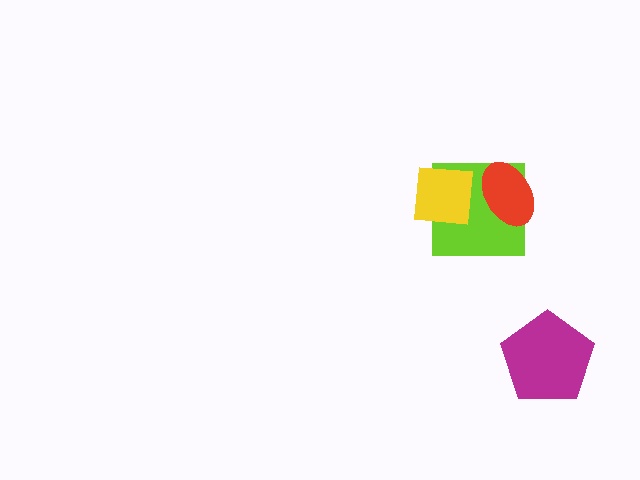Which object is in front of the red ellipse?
The yellow square is in front of the red ellipse.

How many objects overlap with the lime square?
2 objects overlap with the lime square.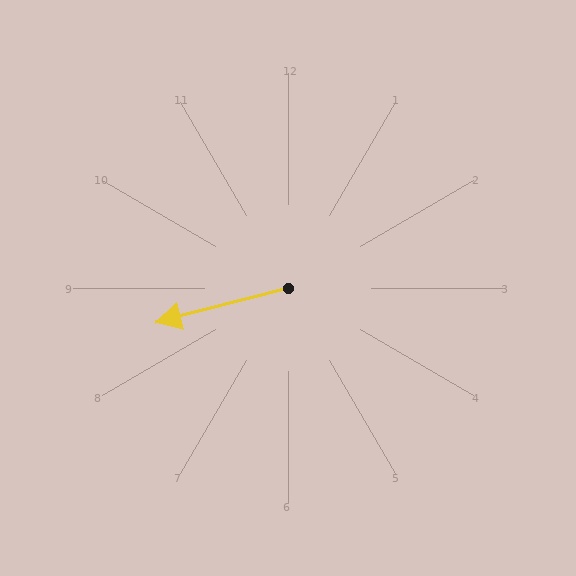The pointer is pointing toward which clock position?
Roughly 9 o'clock.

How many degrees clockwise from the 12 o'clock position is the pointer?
Approximately 256 degrees.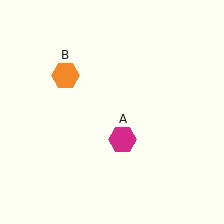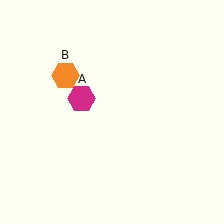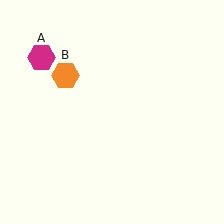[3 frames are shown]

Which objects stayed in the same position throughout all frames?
Orange hexagon (object B) remained stationary.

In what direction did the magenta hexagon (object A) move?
The magenta hexagon (object A) moved up and to the left.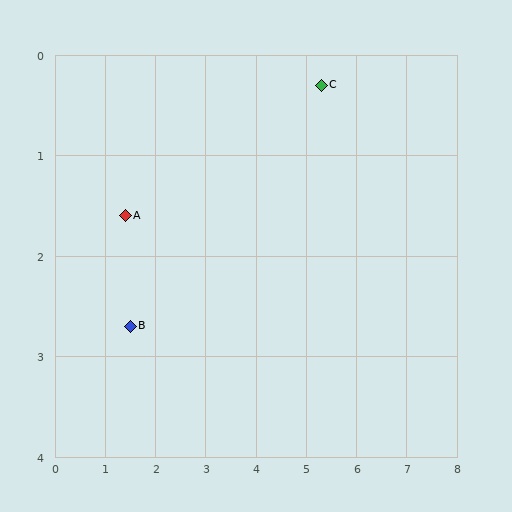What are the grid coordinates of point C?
Point C is at approximately (5.3, 0.3).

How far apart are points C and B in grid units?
Points C and B are about 4.5 grid units apart.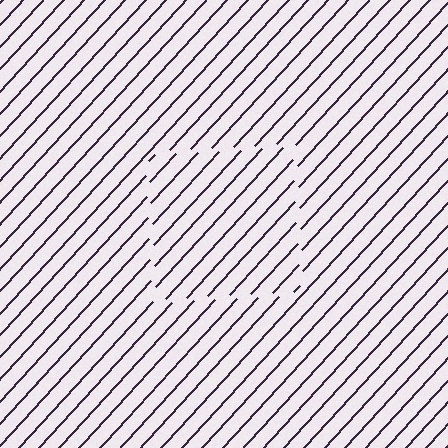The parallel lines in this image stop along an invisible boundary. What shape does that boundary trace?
An illusory square. The interior of the shape contains the same grating, shifted by half a period — the contour is defined by the phase discontinuity where line-ends from the inner and outer gratings abut.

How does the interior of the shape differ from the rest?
The interior of the shape contains the same grating, shifted by half a period — the contour is defined by the phase discontinuity where line-ends from the inner and outer gratings abut.